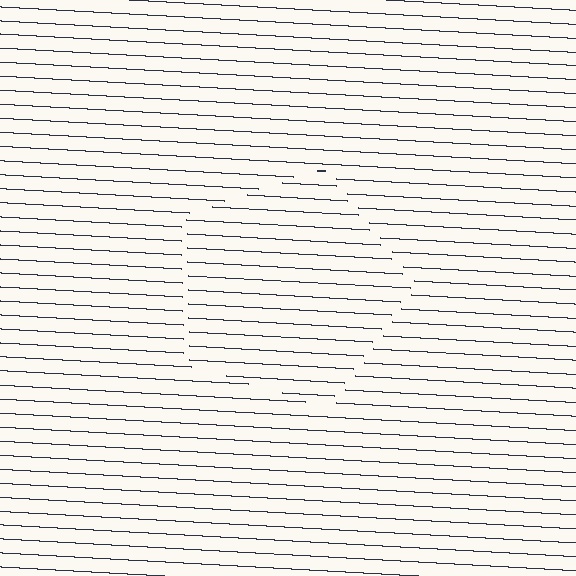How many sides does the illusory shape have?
5 sides — the line-ends trace a pentagon.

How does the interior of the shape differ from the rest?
The interior of the shape contains the same grating, shifted by half a period — the contour is defined by the phase discontinuity where line-ends from the inner and outer gratings abut.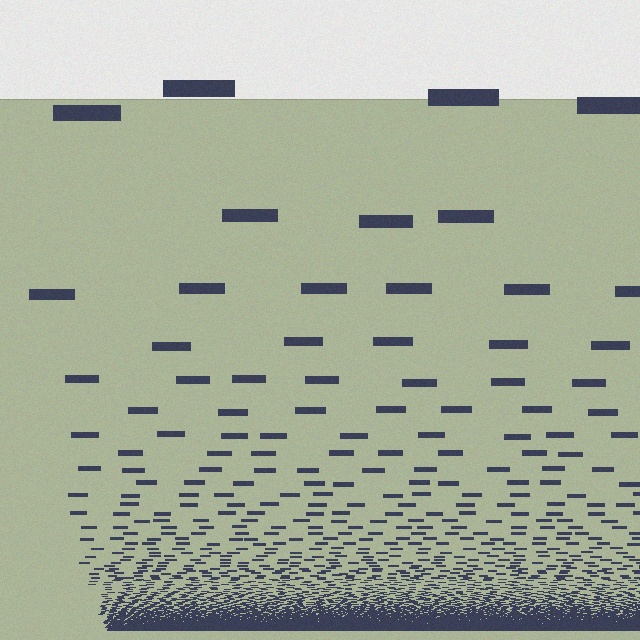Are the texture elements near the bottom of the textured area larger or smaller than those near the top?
Smaller. The gradient is inverted — elements near the bottom are smaller and denser.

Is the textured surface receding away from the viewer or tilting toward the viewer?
The surface appears to tilt toward the viewer. Texture elements get larger and sparser toward the top.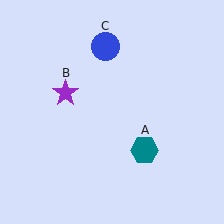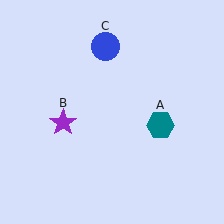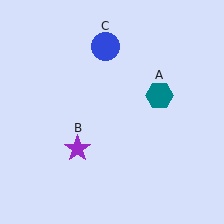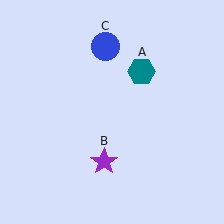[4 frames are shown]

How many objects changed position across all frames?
2 objects changed position: teal hexagon (object A), purple star (object B).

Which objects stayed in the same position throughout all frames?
Blue circle (object C) remained stationary.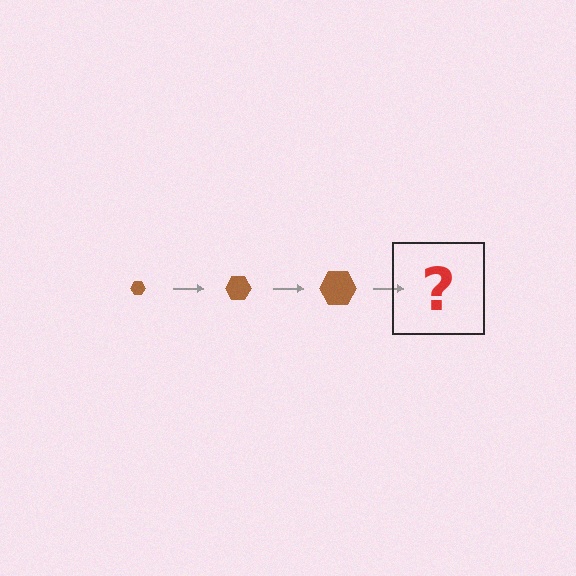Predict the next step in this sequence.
The next step is a brown hexagon, larger than the previous one.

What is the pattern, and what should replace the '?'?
The pattern is that the hexagon gets progressively larger each step. The '?' should be a brown hexagon, larger than the previous one.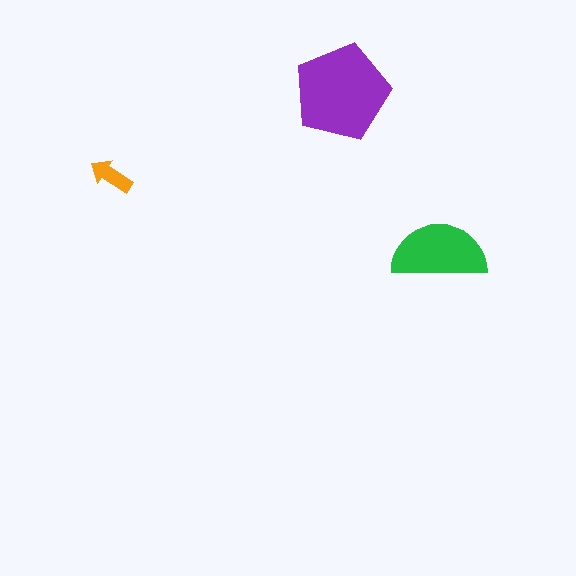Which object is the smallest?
The orange arrow.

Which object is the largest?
The purple pentagon.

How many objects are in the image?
There are 3 objects in the image.